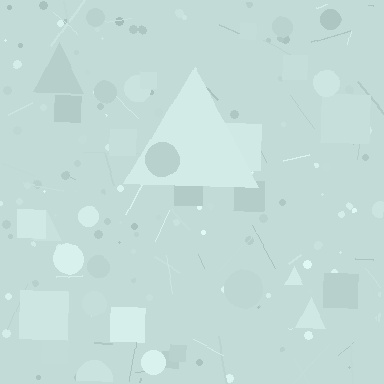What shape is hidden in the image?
A triangle is hidden in the image.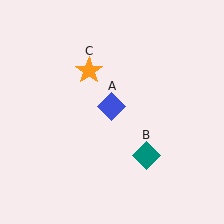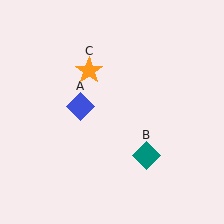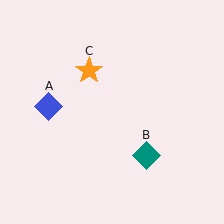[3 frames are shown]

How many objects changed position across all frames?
1 object changed position: blue diamond (object A).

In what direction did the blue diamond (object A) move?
The blue diamond (object A) moved left.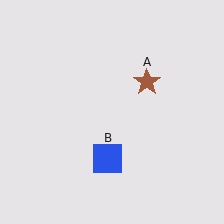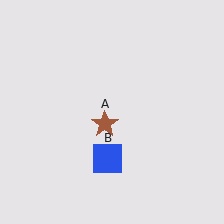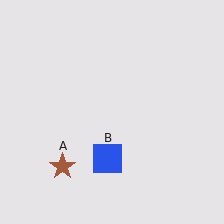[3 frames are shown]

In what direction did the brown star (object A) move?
The brown star (object A) moved down and to the left.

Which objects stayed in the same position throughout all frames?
Blue square (object B) remained stationary.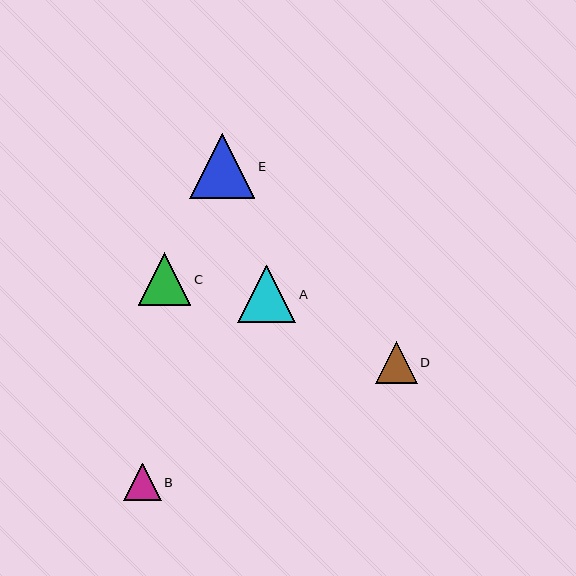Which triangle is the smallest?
Triangle B is the smallest with a size of approximately 37 pixels.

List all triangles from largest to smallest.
From largest to smallest: E, A, C, D, B.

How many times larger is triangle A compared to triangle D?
Triangle A is approximately 1.4 times the size of triangle D.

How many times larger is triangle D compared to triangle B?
Triangle D is approximately 1.1 times the size of triangle B.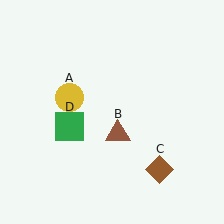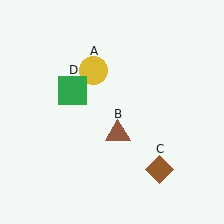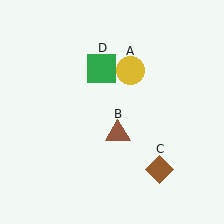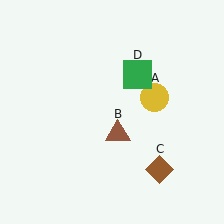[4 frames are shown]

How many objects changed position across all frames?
2 objects changed position: yellow circle (object A), green square (object D).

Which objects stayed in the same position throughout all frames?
Brown triangle (object B) and brown diamond (object C) remained stationary.